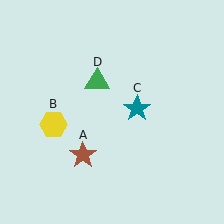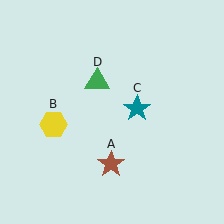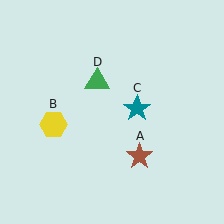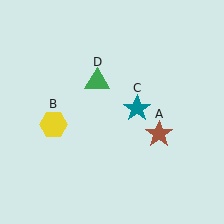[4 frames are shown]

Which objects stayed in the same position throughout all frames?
Yellow hexagon (object B) and teal star (object C) and green triangle (object D) remained stationary.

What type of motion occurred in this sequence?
The brown star (object A) rotated counterclockwise around the center of the scene.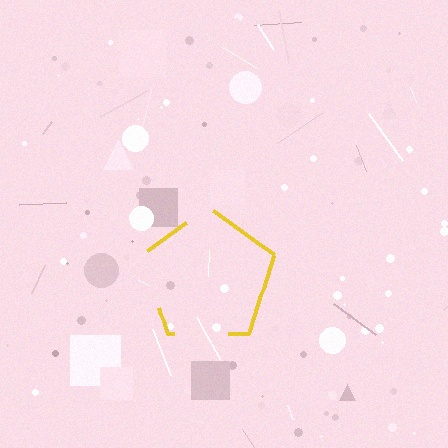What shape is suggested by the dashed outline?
The dashed outline suggests a pentagon.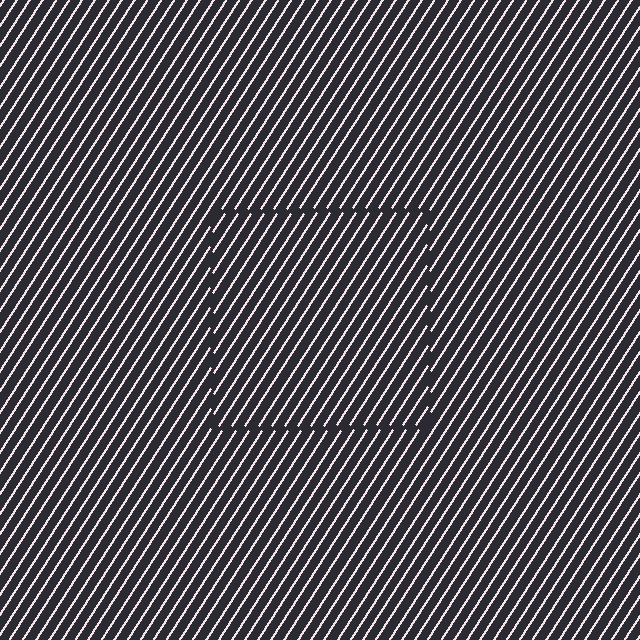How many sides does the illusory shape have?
4 sides — the line-ends trace a square.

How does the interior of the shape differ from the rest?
The interior of the shape contains the same grating, shifted by half a period — the contour is defined by the phase discontinuity where line-ends from the inner and outer gratings abut.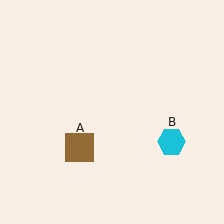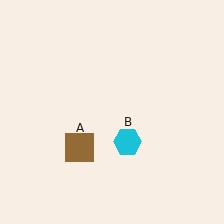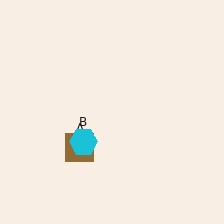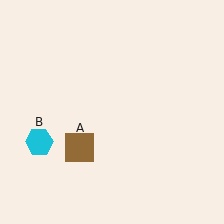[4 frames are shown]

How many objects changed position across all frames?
1 object changed position: cyan hexagon (object B).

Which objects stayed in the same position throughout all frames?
Brown square (object A) remained stationary.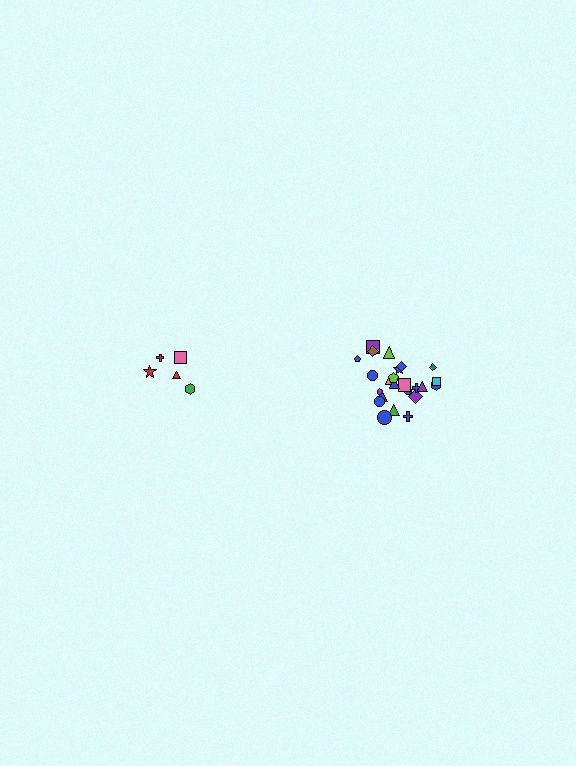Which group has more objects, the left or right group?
The right group.